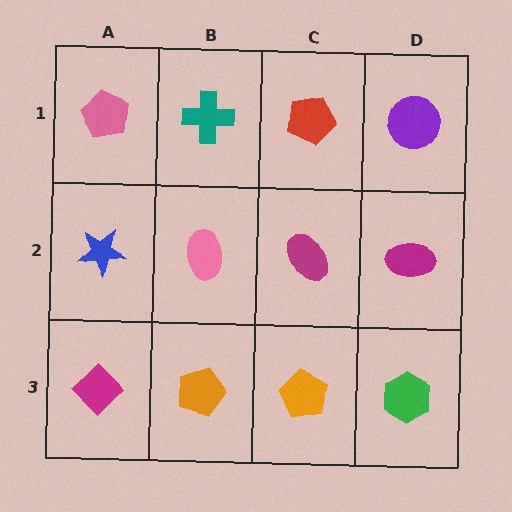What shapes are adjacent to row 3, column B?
A pink ellipse (row 2, column B), a magenta diamond (row 3, column A), an orange pentagon (row 3, column C).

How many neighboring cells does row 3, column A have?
2.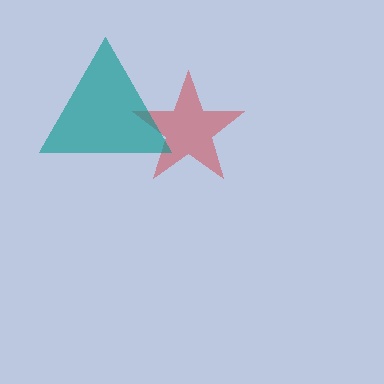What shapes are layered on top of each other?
The layered shapes are: a red star, a teal triangle.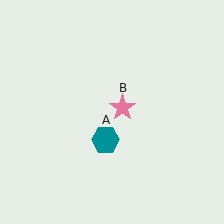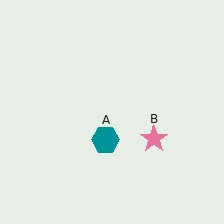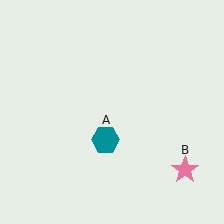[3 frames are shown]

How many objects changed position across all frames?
1 object changed position: pink star (object B).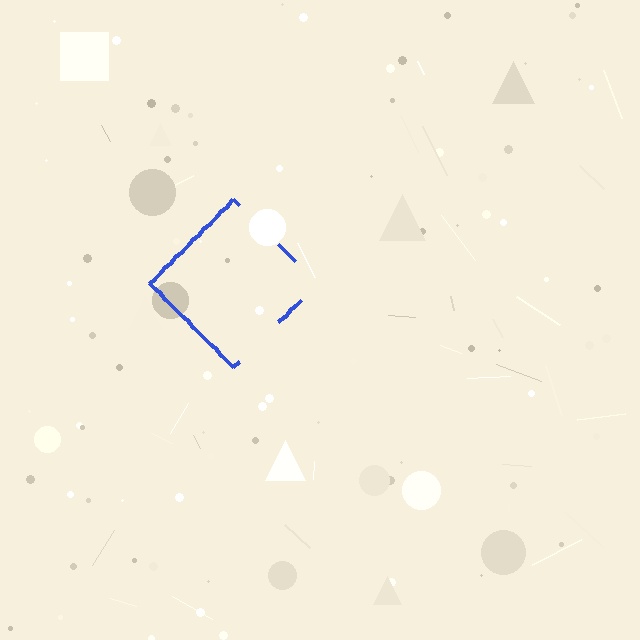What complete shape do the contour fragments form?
The contour fragments form a diamond.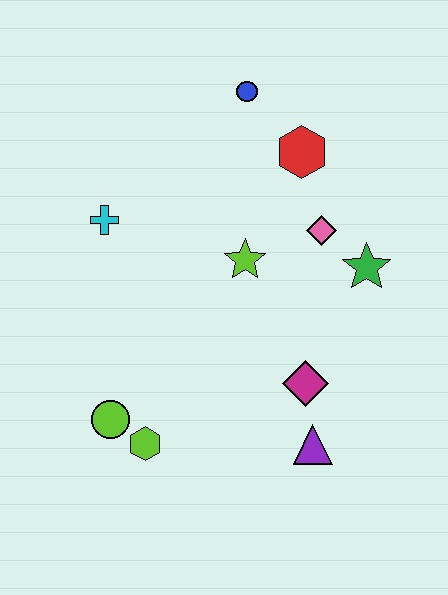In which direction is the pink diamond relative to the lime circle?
The pink diamond is to the right of the lime circle.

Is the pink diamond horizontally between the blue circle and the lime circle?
No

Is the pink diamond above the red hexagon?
No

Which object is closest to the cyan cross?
The lime star is closest to the cyan cross.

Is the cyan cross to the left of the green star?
Yes